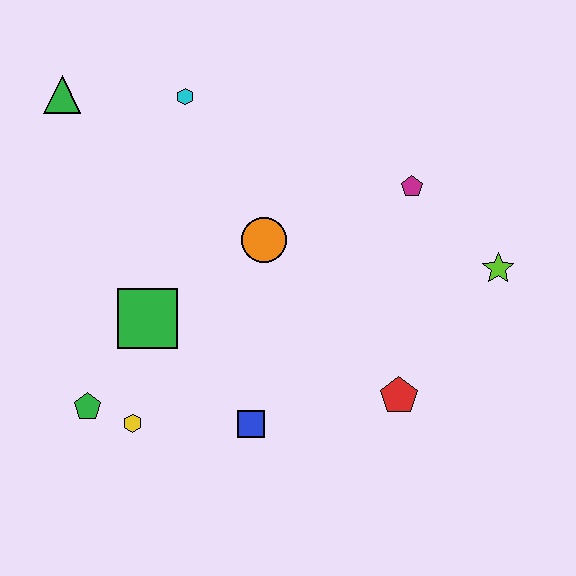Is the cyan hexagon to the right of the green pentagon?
Yes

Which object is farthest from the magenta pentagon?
The green pentagon is farthest from the magenta pentagon.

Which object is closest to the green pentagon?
The yellow hexagon is closest to the green pentagon.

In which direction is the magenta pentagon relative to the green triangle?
The magenta pentagon is to the right of the green triangle.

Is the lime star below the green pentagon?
No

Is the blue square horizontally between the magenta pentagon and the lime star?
No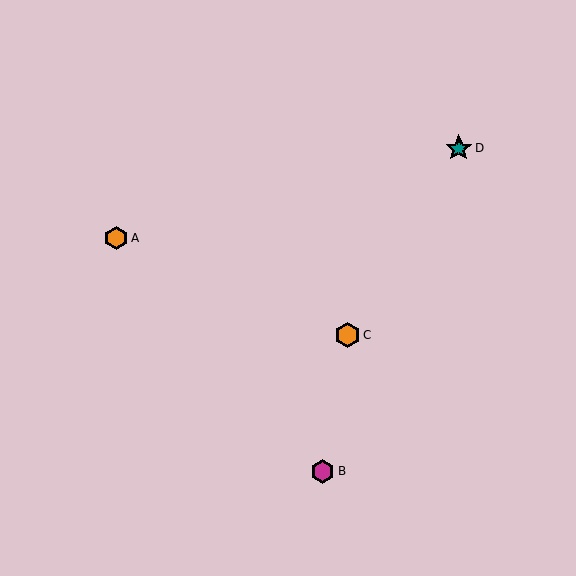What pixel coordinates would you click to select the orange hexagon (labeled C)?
Click at (348, 335) to select the orange hexagon C.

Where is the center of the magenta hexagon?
The center of the magenta hexagon is at (322, 471).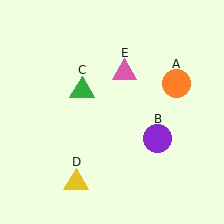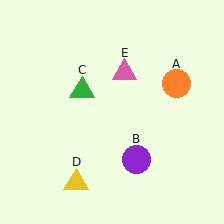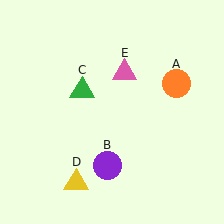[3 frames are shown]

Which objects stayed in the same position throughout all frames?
Orange circle (object A) and green triangle (object C) and yellow triangle (object D) and pink triangle (object E) remained stationary.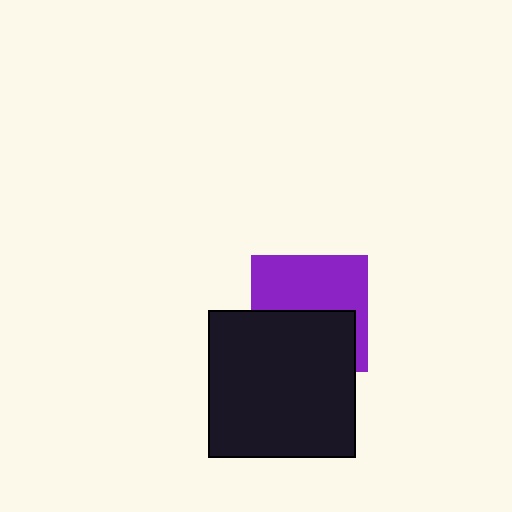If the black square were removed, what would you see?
You would see the complete purple square.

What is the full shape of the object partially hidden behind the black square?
The partially hidden object is a purple square.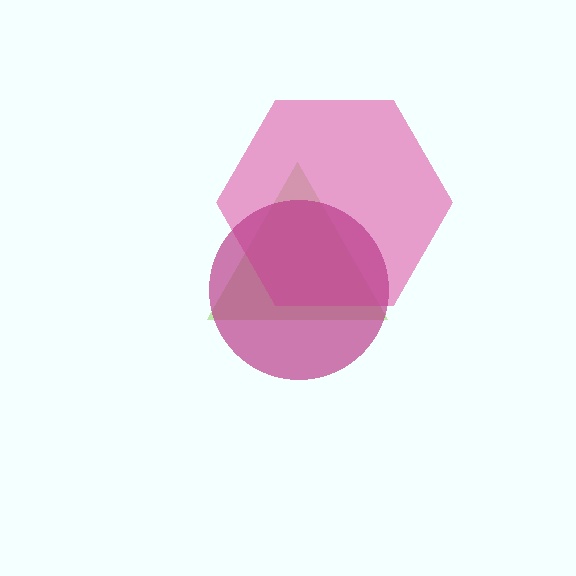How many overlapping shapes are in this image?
There are 3 overlapping shapes in the image.